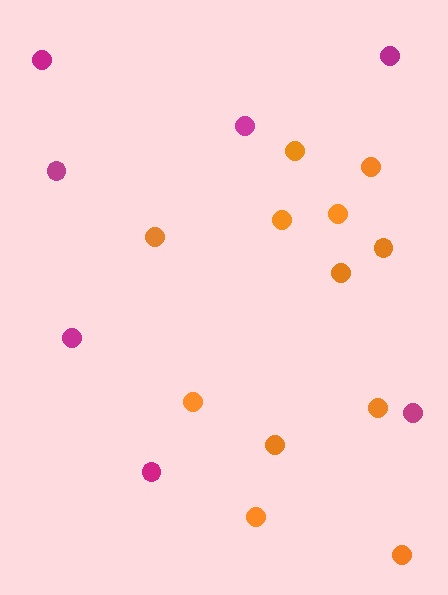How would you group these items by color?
There are 2 groups: one group of orange circles (12) and one group of magenta circles (7).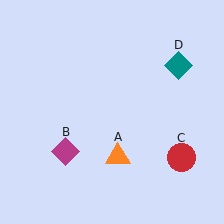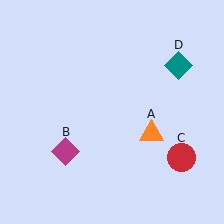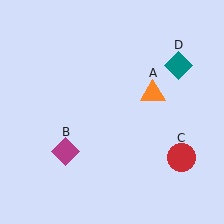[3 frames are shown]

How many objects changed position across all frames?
1 object changed position: orange triangle (object A).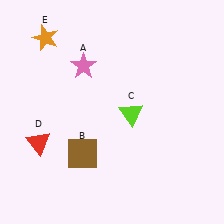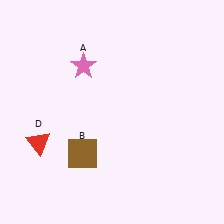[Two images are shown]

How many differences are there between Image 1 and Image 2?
There are 2 differences between the two images.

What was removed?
The orange star (E), the lime triangle (C) were removed in Image 2.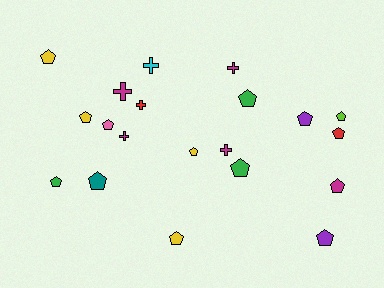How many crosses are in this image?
There are 6 crosses.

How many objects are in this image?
There are 20 objects.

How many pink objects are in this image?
There is 1 pink object.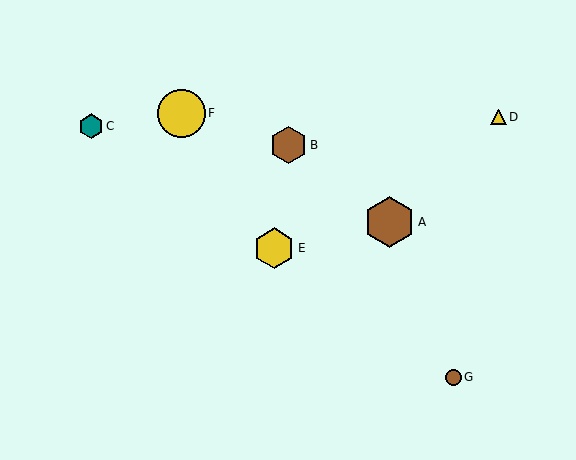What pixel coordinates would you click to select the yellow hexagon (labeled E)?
Click at (274, 248) to select the yellow hexagon E.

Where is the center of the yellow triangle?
The center of the yellow triangle is at (499, 117).